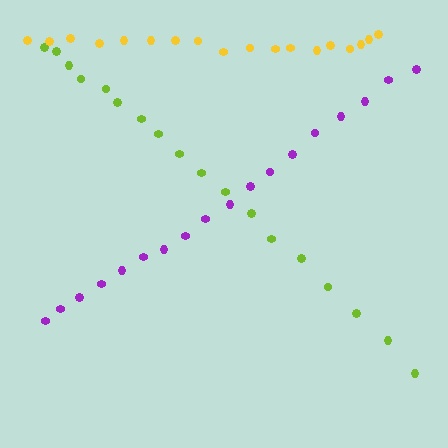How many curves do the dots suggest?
There are 3 distinct paths.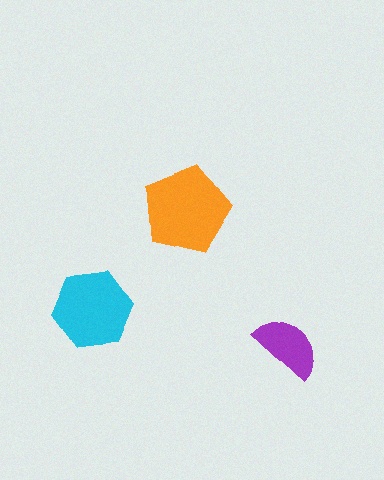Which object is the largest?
The orange pentagon.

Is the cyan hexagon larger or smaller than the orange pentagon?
Smaller.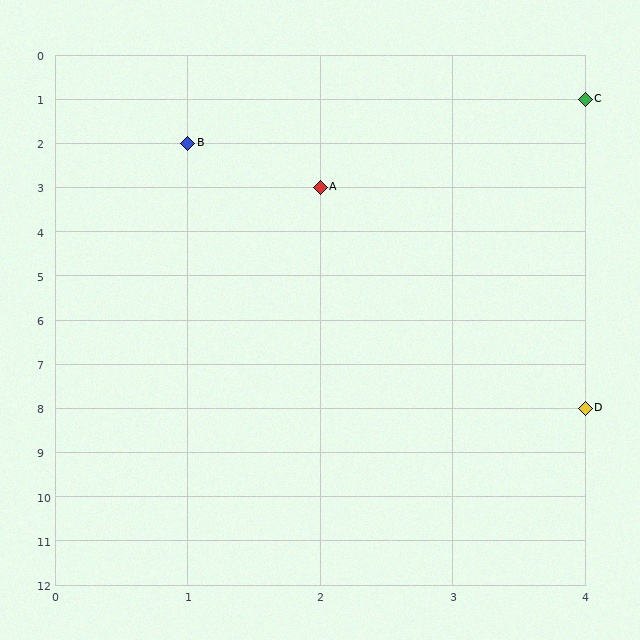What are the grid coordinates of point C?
Point C is at grid coordinates (4, 1).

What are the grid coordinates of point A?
Point A is at grid coordinates (2, 3).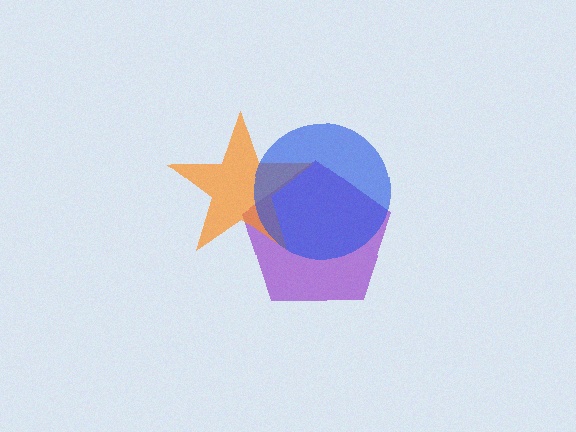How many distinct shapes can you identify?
There are 3 distinct shapes: a purple pentagon, an orange star, a blue circle.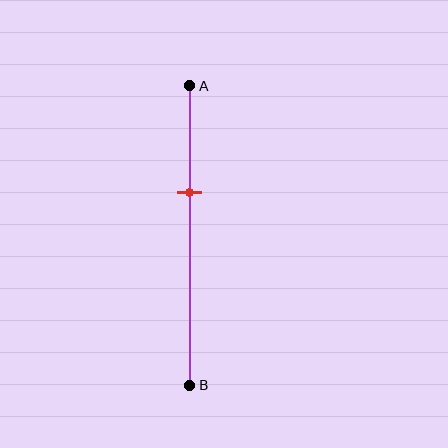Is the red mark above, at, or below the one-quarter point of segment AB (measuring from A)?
The red mark is below the one-quarter point of segment AB.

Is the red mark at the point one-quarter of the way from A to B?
No, the mark is at about 35% from A, not at the 25% one-quarter point.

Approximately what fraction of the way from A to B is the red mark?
The red mark is approximately 35% of the way from A to B.